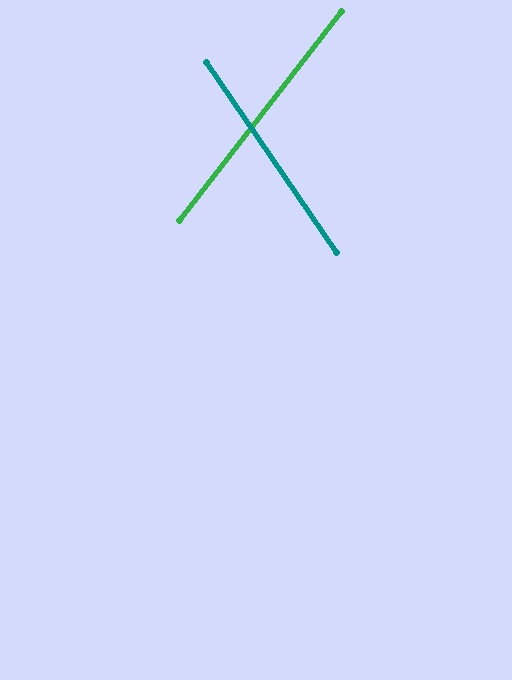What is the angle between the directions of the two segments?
Approximately 72 degrees.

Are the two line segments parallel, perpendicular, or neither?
Neither parallel nor perpendicular — they differ by about 72°.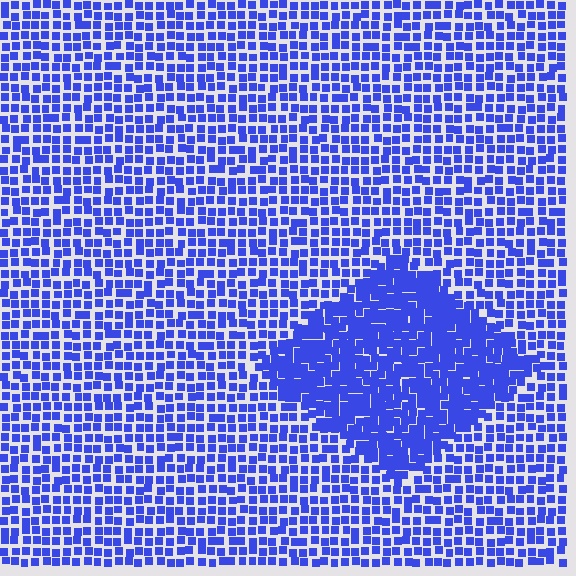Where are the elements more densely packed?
The elements are more densely packed inside the diamond boundary.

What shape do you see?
I see a diamond.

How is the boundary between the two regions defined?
The boundary is defined by a change in element density (approximately 1.8x ratio). All elements are the same color, size, and shape.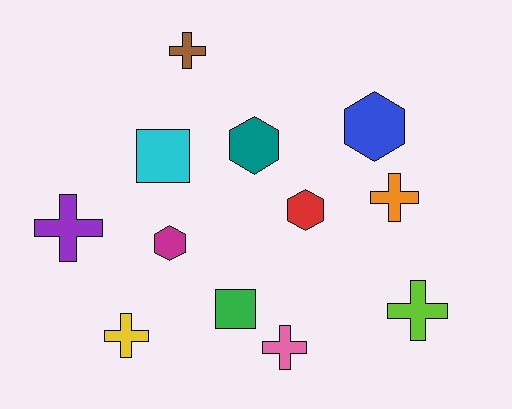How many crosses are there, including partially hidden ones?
There are 6 crosses.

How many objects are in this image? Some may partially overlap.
There are 12 objects.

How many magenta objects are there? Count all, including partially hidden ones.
There is 1 magenta object.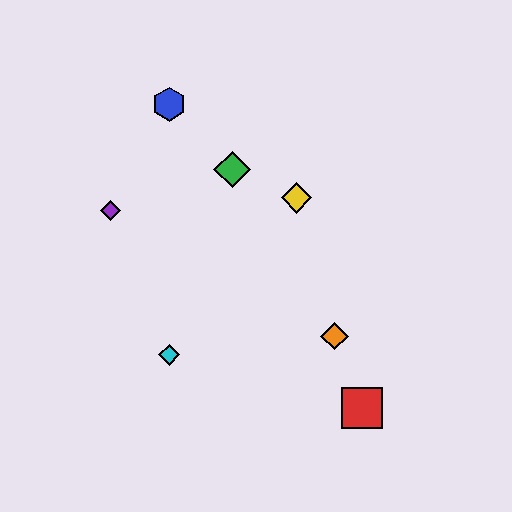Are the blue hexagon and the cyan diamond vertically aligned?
Yes, both are at x≈169.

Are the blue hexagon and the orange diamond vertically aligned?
No, the blue hexagon is at x≈169 and the orange diamond is at x≈334.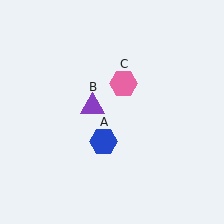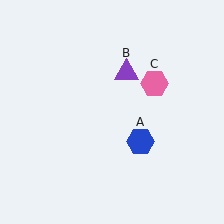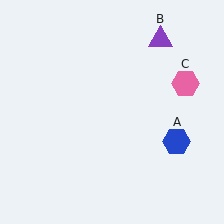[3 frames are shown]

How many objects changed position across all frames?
3 objects changed position: blue hexagon (object A), purple triangle (object B), pink hexagon (object C).